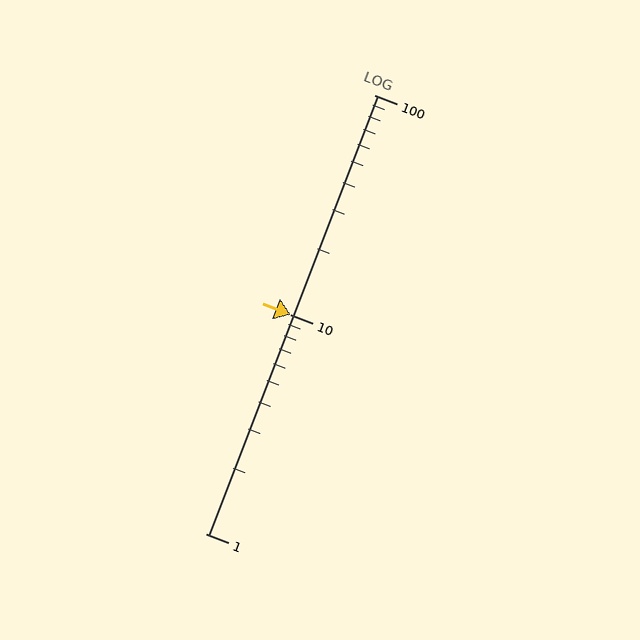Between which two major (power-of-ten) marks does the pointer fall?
The pointer is between 10 and 100.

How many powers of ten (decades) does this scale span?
The scale spans 2 decades, from 1 to 100.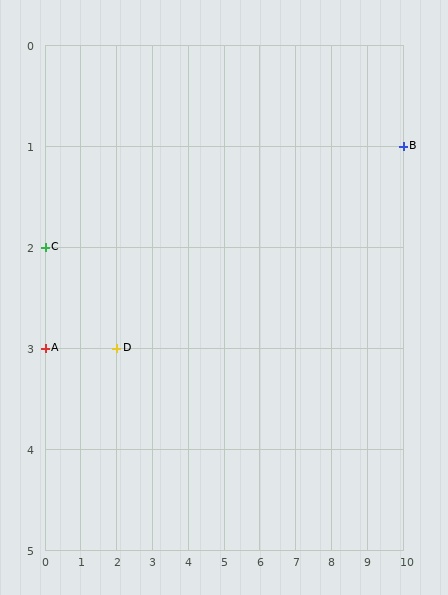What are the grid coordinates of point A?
Point A is at grid coordinates (0, 3).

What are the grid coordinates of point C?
Point C is at grid coordinates (0, 2).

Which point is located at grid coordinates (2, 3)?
Point D is at (2, 3).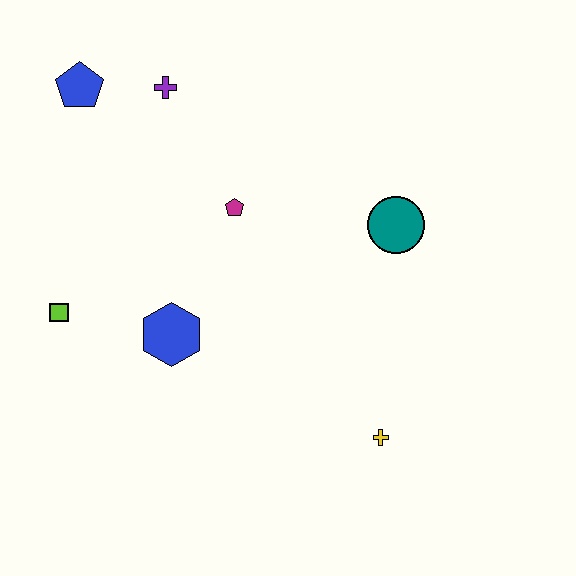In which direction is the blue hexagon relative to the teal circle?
The blue hexagon is to the left of the teal circle.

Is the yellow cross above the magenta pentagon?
No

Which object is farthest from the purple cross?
The yellow cross is farthest from the purple cross.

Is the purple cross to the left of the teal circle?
Yes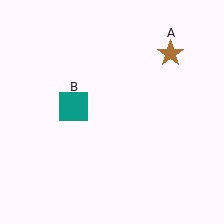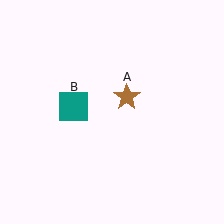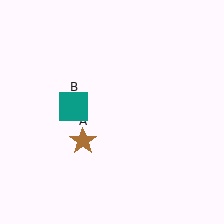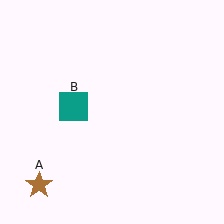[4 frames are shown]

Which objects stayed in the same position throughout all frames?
Teal square (object B) remained stationary.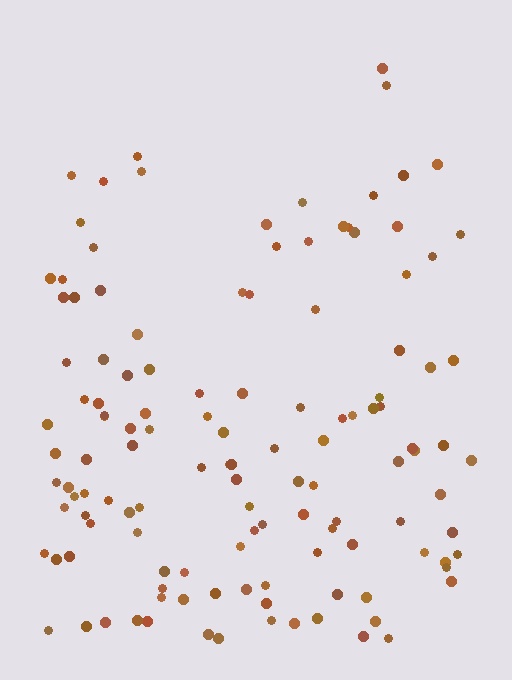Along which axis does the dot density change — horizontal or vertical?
Vertical.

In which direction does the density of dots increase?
From top to bottom, with the bottom side densest.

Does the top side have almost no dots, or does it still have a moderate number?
Still a moderate number, just noticeably fewer than the bottom.